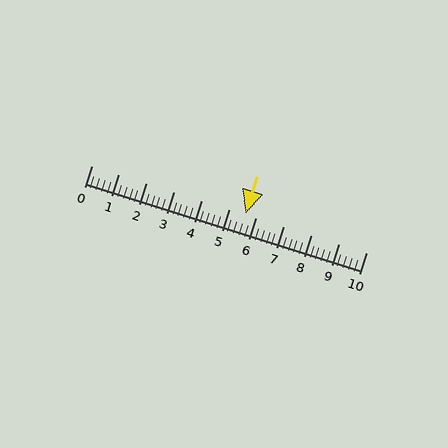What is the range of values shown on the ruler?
The ruler shows values from 0 to 10.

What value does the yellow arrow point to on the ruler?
The yellow arrow points to approximately 5.6.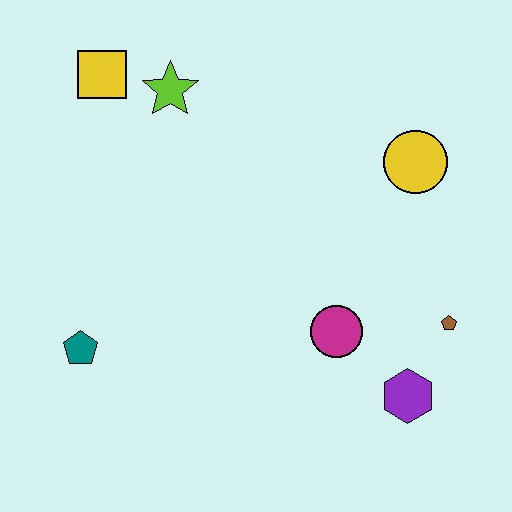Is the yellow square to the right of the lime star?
No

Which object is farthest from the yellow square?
The purple hexagon is farthest from the yellow square.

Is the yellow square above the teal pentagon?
Yes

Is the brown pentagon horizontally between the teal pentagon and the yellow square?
No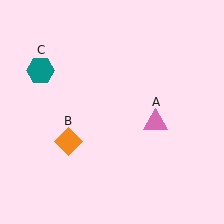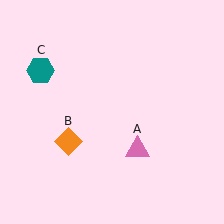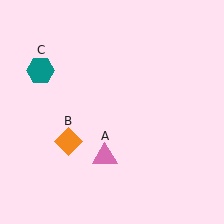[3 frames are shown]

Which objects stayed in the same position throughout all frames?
Orange diamond (object B) and teal hexagon (object C) remained stationary.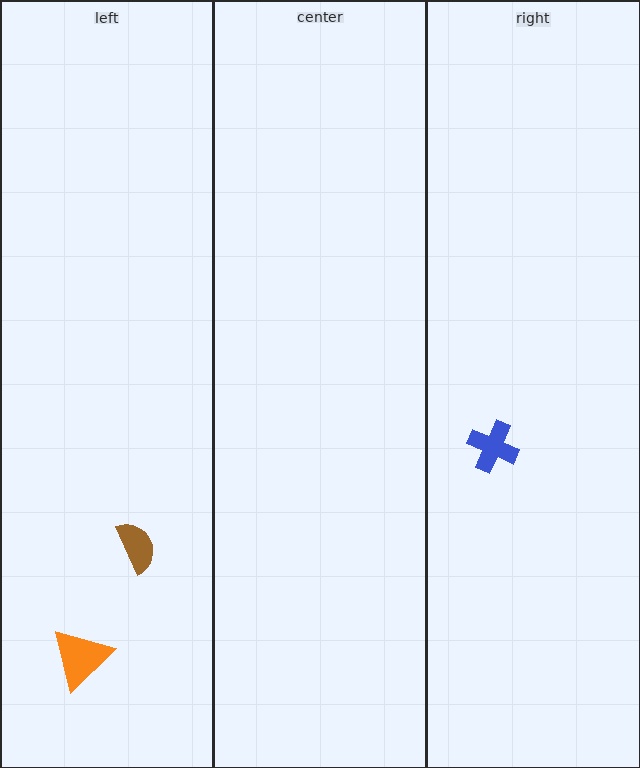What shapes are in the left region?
The brown semicircle, the orange triangle.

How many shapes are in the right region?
1.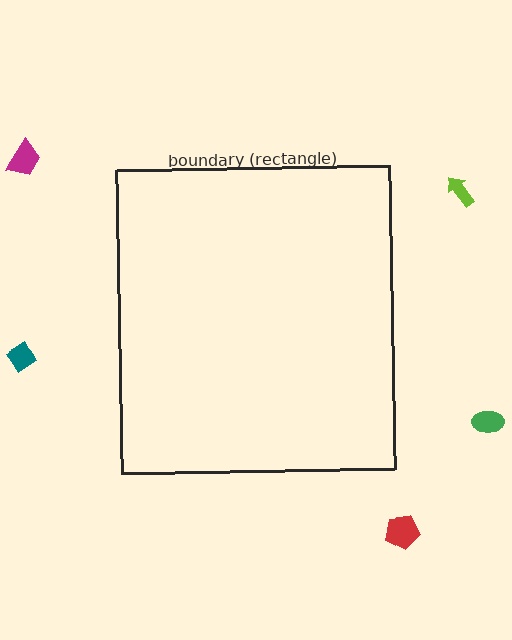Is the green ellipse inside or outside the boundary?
Outside.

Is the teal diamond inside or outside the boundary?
Outside.